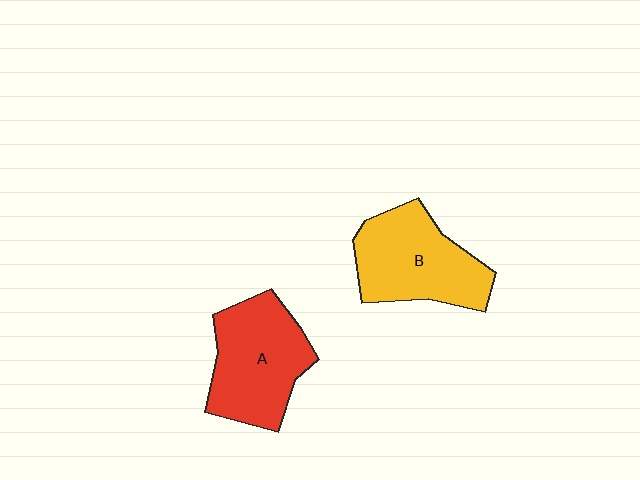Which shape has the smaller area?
Shape B (yellow).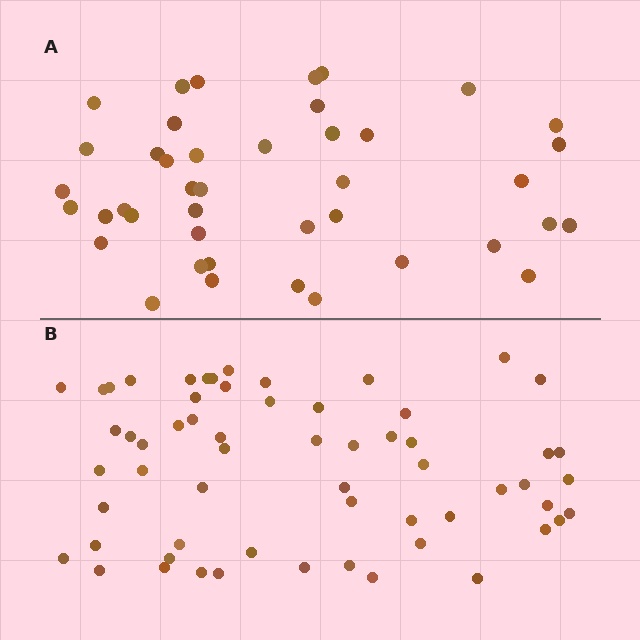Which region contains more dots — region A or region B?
Region B (the bottom region) has more dots.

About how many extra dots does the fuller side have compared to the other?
Region B has approximately 20 more dots than region A.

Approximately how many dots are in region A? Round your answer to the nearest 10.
About 40 dots. (The exact count is 42, which rounds to 40.)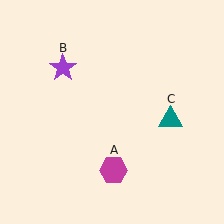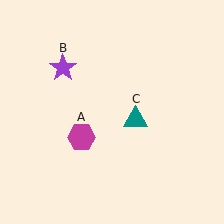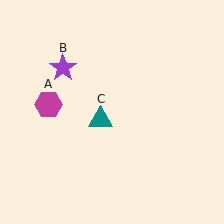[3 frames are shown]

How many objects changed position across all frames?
2 objects changed position: magenta hexagon (object A), teal triangle (object C).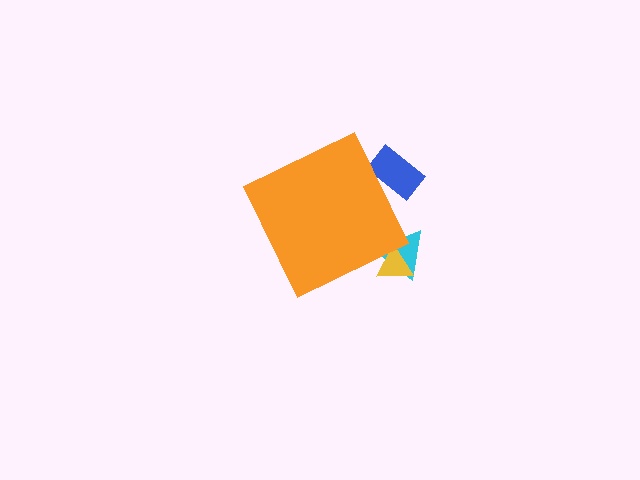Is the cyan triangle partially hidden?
Yes, the cyan triangle is partially hidden behind the orange diamond.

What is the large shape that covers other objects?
An orange diamond.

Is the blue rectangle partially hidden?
Yes, the blue rectangle is partially hidden behind the orange diamond.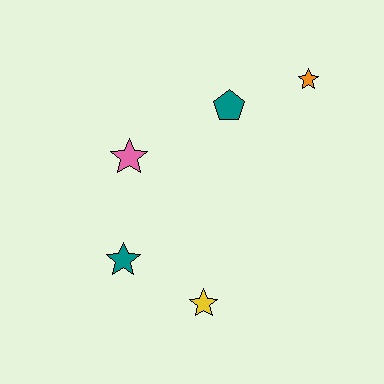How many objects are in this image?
There are 5 objects.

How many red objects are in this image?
There are no red objects.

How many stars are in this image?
There are 4 stars.